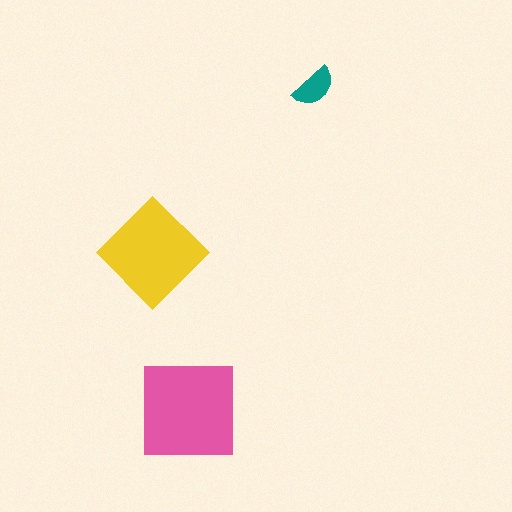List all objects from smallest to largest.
The teal semicircle, the yellow diamond, the pink square.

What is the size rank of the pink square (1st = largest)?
1st.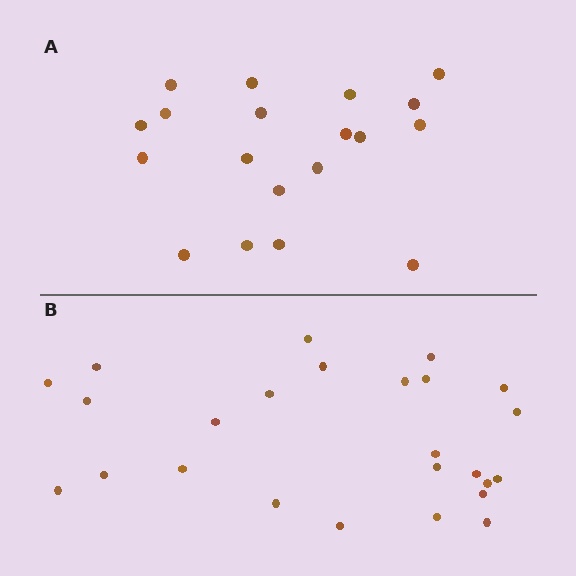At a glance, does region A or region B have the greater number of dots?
Region B (the bottom region) has more dots.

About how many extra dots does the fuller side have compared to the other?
Region B has about 6 more dots than region A.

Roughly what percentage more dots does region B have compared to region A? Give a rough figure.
About 30% more.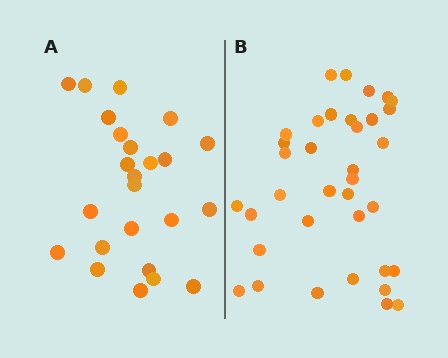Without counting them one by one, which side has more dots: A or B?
Region B (the right region) has more dots.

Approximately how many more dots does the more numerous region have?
Region B has roughly 12 or so more dots than region A.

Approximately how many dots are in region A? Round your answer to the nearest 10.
About 20 dots. (The exact count is 24, which rounds to 20.)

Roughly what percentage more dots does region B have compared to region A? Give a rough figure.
About 50% more.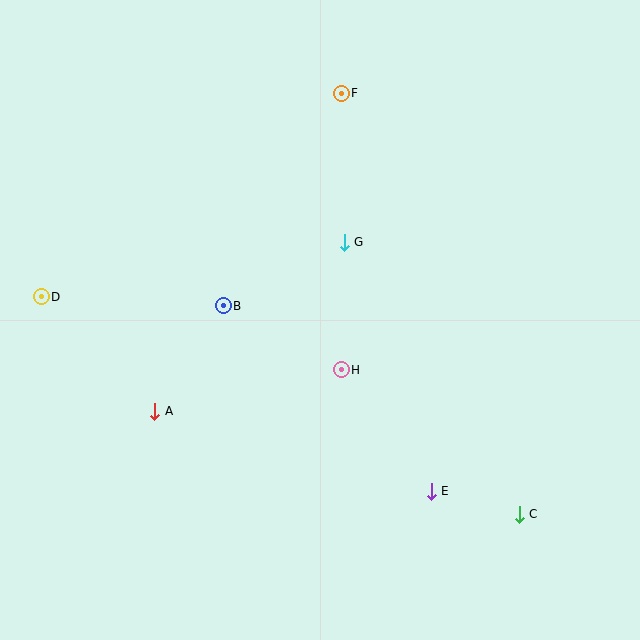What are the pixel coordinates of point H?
Point H is at (341, 370).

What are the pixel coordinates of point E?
Point E is at (431, 491).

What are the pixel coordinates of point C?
Point C is at (519, 514).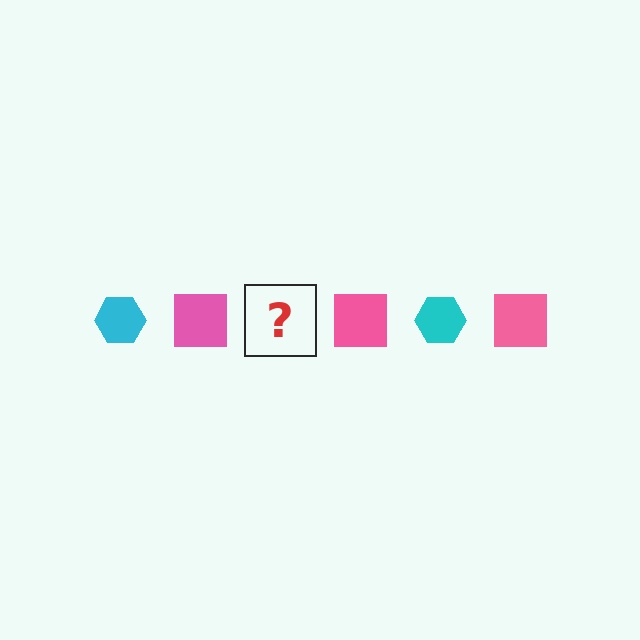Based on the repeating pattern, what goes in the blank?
The blank should be a cyan hexagon.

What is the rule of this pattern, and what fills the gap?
The rule is that the pattern alternates between cyan hexagon and pink square. The gap should be filled with a cyan hexagon.